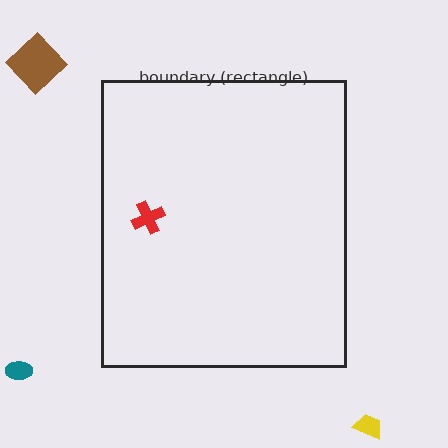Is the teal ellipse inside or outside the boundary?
Outside.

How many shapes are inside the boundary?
1 inside, 3 outside.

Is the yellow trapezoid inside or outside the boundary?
Outside.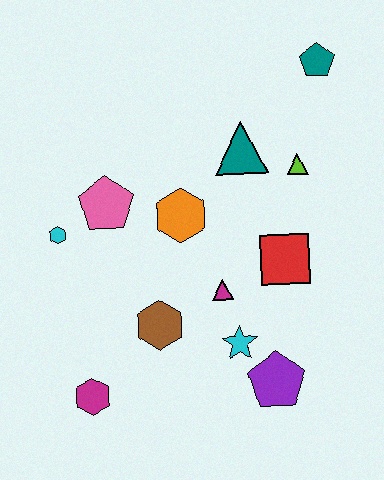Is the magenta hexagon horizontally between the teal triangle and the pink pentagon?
No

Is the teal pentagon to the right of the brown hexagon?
Yes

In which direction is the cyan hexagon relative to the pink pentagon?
The cyan hexagon is to the left of the pink pentagon.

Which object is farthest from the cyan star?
The teal pentagon is farthest from the cyan star.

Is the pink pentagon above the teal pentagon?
No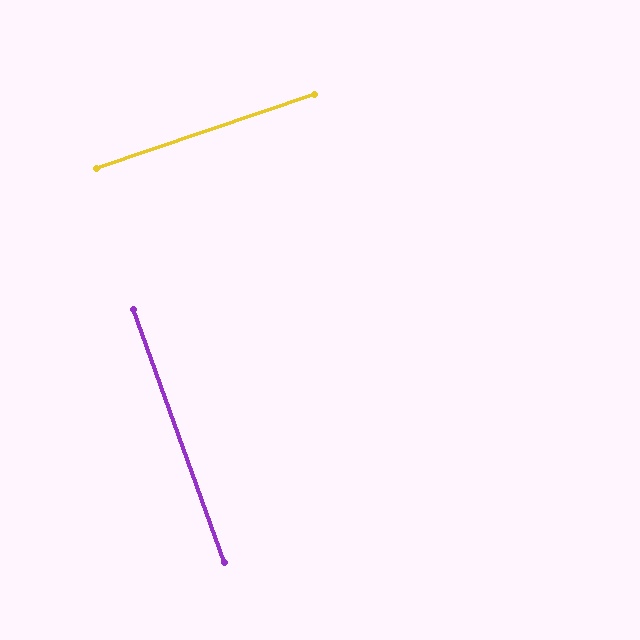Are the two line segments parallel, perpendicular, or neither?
Perpendicular — they meet at approximately 89°.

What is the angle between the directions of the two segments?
Approximately 89 degrees.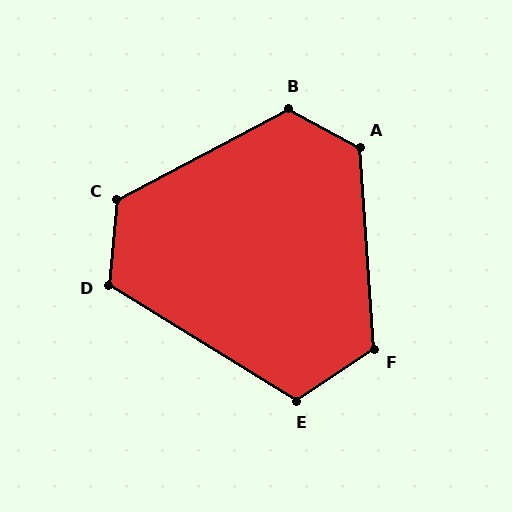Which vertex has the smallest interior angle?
E, at approximately 115 degrees.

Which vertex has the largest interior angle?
B, at approximately 124 degrees.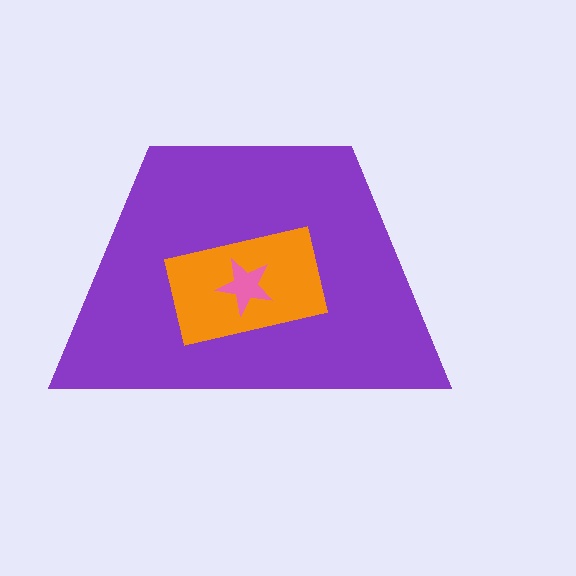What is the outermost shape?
The purple trapezoid.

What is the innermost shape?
The pink star.